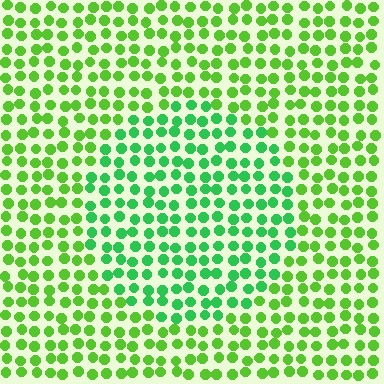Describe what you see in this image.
The image is filled with small lime elements in a uniform arrangement. A circle-shaped region is visible where the elements are tinted to a slightly different hue, forming a subtle color boundary.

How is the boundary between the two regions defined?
The boundary is defined purely by a slight shift in hue (about 31 degrees). Spacing, size, and orientation are identical on both sides.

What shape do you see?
I see a circle.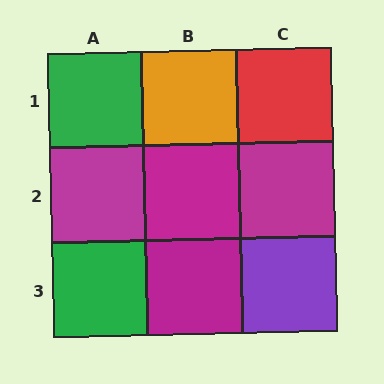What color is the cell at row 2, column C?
Magenta.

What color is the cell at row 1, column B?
Orange.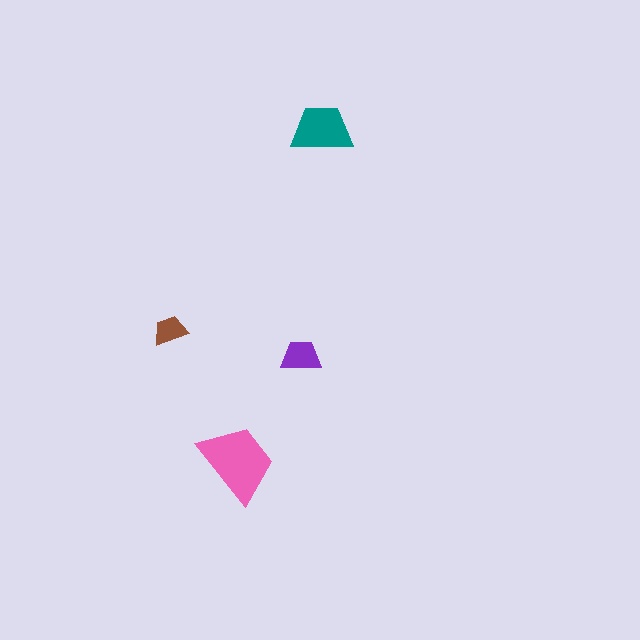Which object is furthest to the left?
The brown trapezoid is leftmost.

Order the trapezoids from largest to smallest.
the pink one, the teal one, the purple one, the brown one.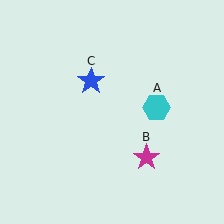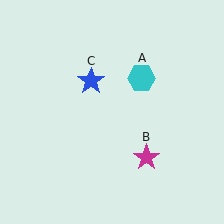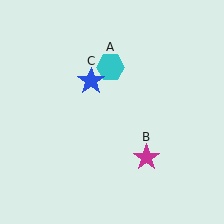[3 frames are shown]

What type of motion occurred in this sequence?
The cyan hexagon (object A) rotated counterclockwise around the center of the scene.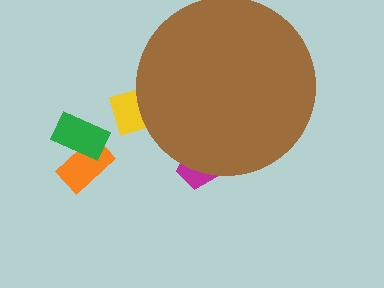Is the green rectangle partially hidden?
No, the green rectangle is fully visible.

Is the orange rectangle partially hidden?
No, the orange rectangle is fully visible.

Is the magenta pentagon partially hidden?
Yes, the magenta pentagon is partially hidden behind the brown circle.